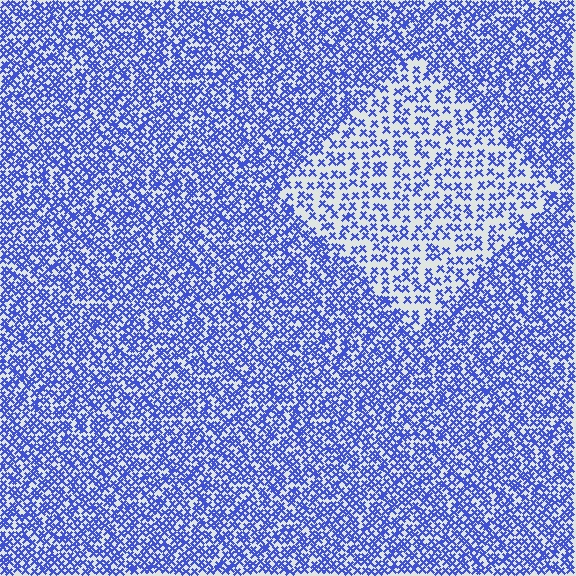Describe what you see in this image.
The image contains small blue elements arranged at two different densities. A diamond-shaped region is visible where the elements are less densely packed than the surrounding area.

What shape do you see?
I see a diamond.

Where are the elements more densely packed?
The elements are more densely packed outside the diamond boundary.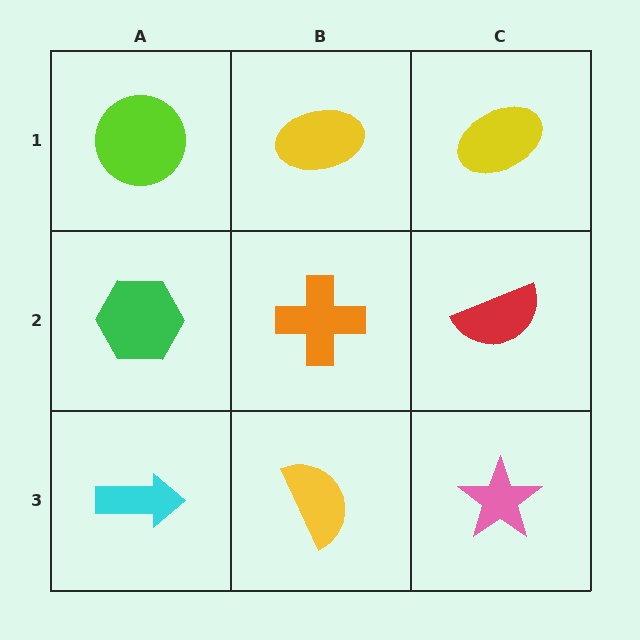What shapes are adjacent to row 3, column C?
A red semicircle (row 2, column C), a yellow semicircle (row 3, column B).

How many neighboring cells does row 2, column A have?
3.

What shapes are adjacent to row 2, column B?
A yellow ellipse (row 1, column B), a yellow semicircle (row 3, column B), a green hexagon (row 2, column A), a red semicircle (row 2, column C).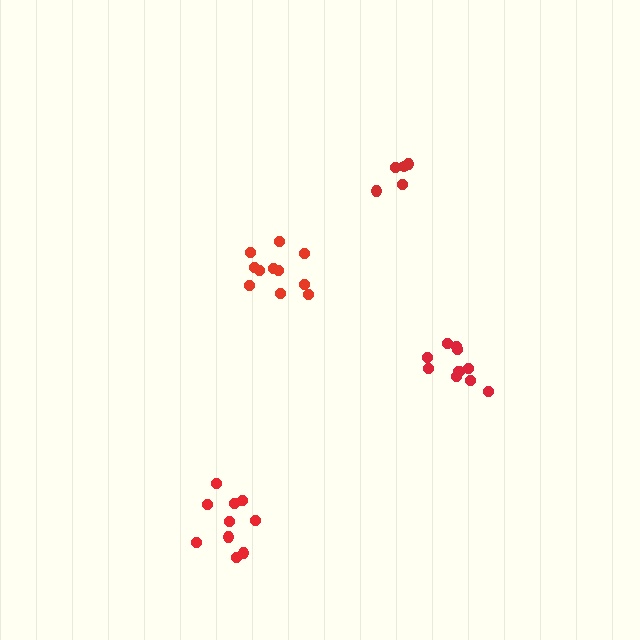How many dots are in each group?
Group 1: 11 dots, Group 2: 11 dots, Group 3: 10 dots, Group 4: 5 dots (37 total).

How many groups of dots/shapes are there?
There are 4 groups.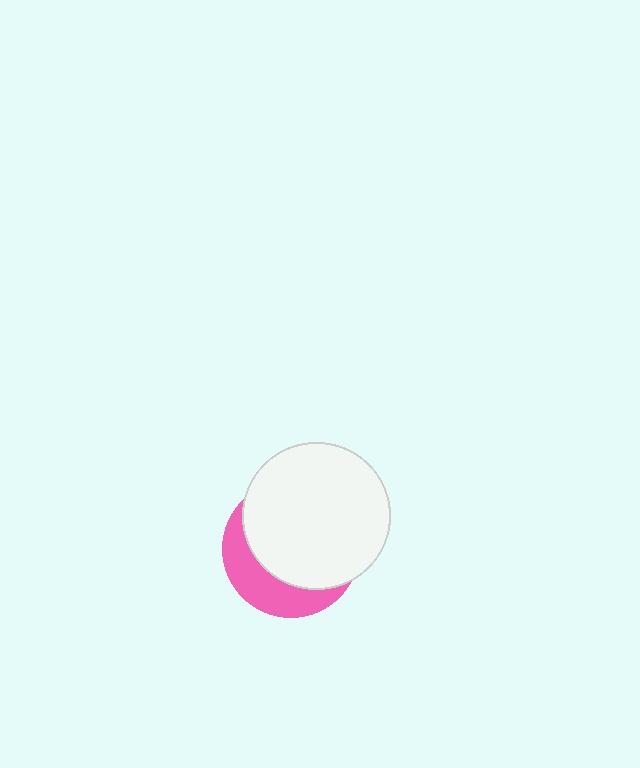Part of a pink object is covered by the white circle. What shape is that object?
It is a circle.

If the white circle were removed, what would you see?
You would see the complete pink circle.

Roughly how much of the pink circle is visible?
A small part of it is visible (roughly 32%).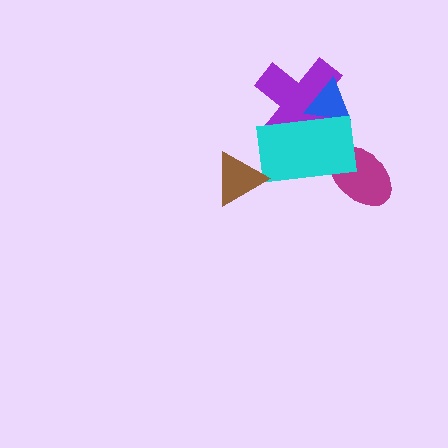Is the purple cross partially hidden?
Yes, it is partially covered by another shape.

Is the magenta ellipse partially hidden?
Yes, it is partially covered by another shape.